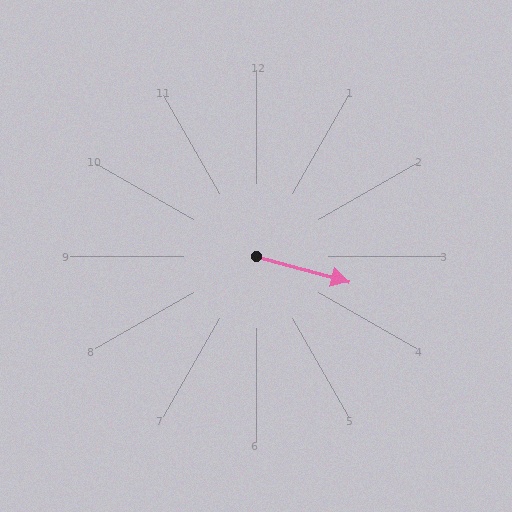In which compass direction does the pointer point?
East.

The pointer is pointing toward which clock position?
Roughly 4 o'clock.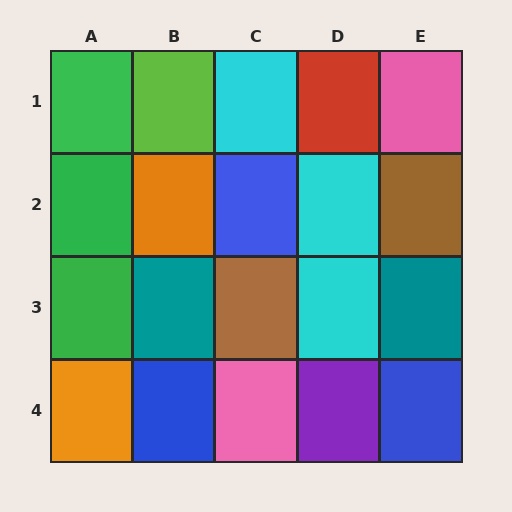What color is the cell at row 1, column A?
Green.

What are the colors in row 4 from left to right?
Orange, blue, pink, purple, blue.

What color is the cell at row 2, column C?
Blue.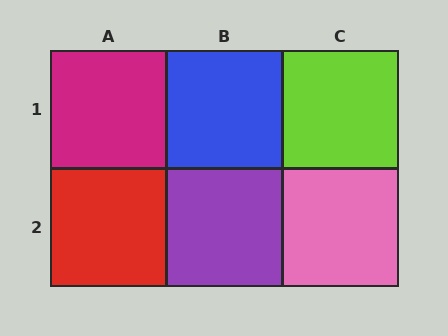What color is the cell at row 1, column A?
Magenta.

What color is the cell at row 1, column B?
Blue.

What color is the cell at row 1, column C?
Lime.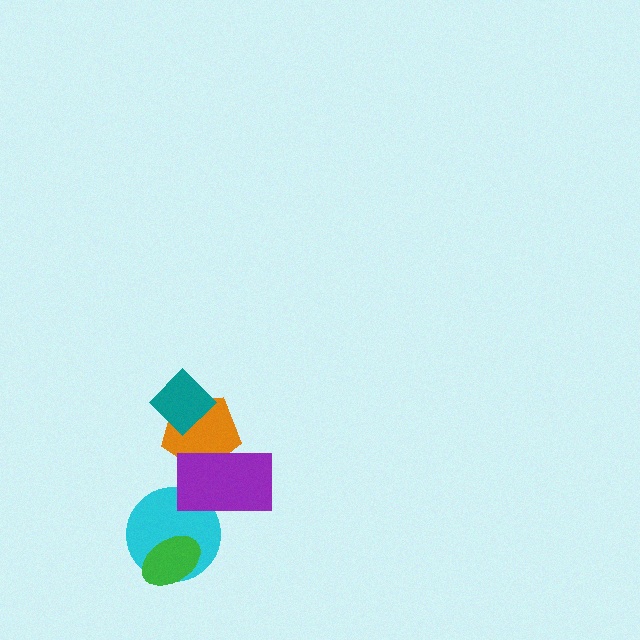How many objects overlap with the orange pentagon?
2 objects overlap with the orange pentagon.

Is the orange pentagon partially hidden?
Yes, it is partially covered by another shape.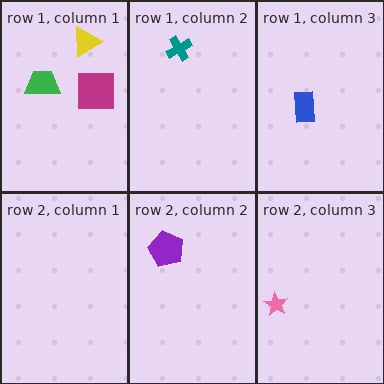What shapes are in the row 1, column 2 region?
The teal cross.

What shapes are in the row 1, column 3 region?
The blue rectangle.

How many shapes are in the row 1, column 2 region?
1.